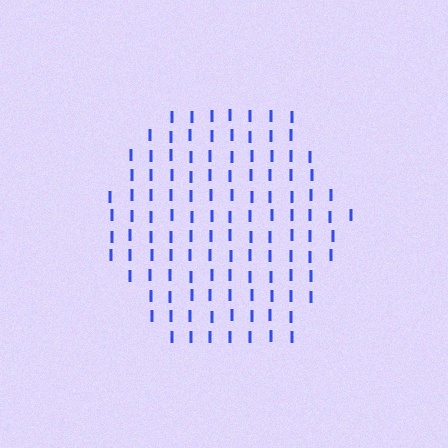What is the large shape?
The large shape is a hexagon.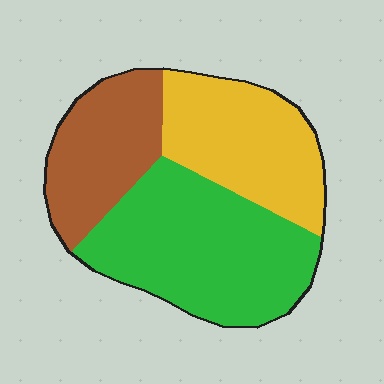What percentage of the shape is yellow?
Yellow takes up between a sixth and a third of the shape.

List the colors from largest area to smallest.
From largest to smallest: green, yellow, brown.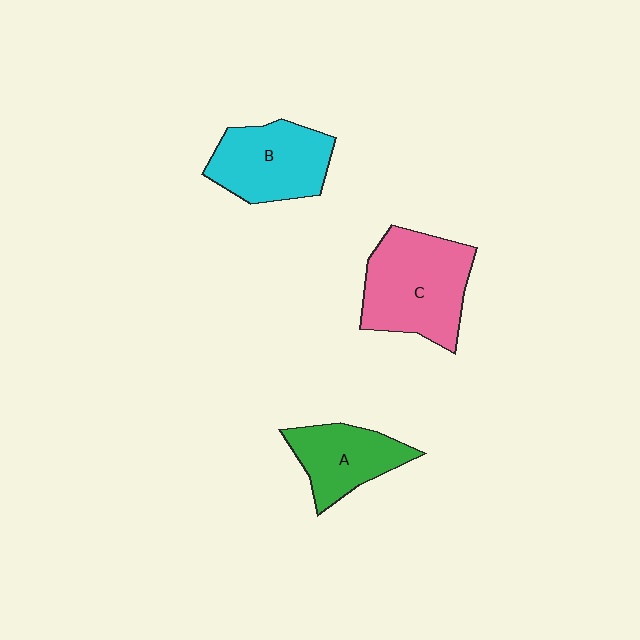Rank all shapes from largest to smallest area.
From largest to smallest: C (pink), B (cyan), A (green).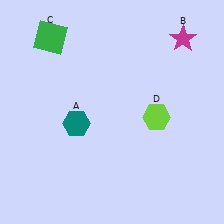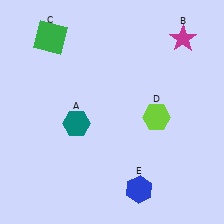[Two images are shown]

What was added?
A blue hexagon (E) was added in Image 2.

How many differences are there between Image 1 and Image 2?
There is 1 difference between the two images.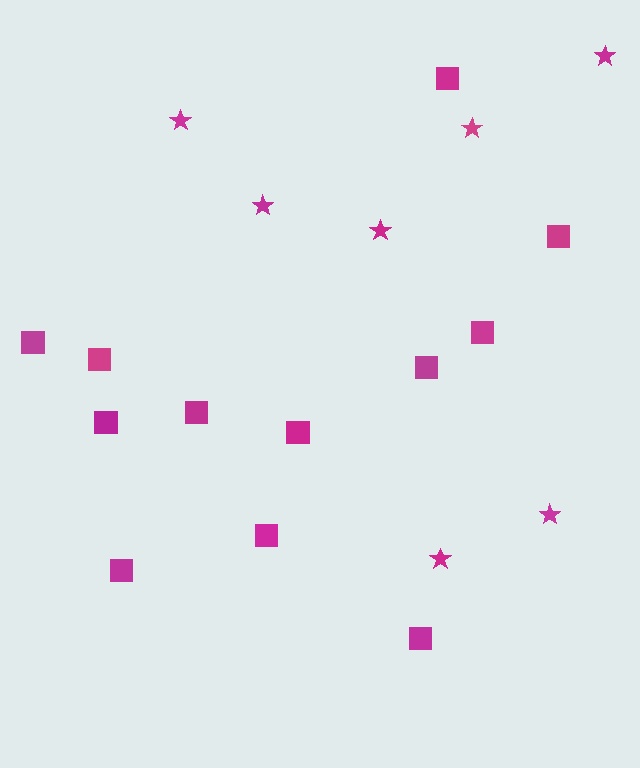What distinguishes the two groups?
There are 2 groups: one group of squares (12) and one group of stars (7).